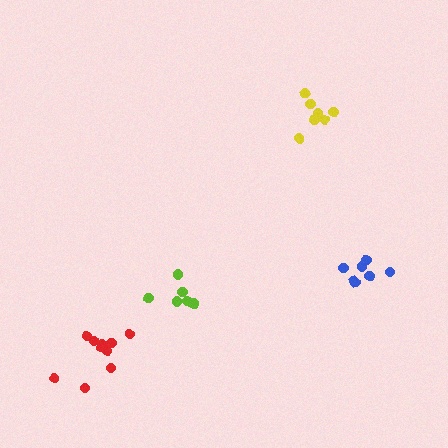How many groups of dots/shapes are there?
There are 4 groups.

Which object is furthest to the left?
The red cluster is leftmost.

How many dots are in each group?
Group 1: 7 dots, Group 2: 10 dots, Group 3: 6 dots, Group 4: 7 dots (30 total).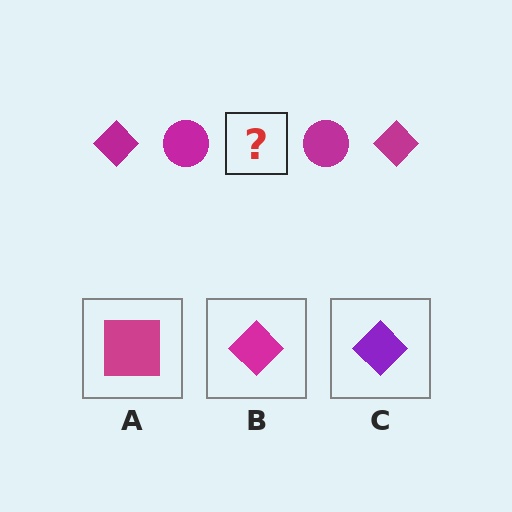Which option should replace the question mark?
Option B.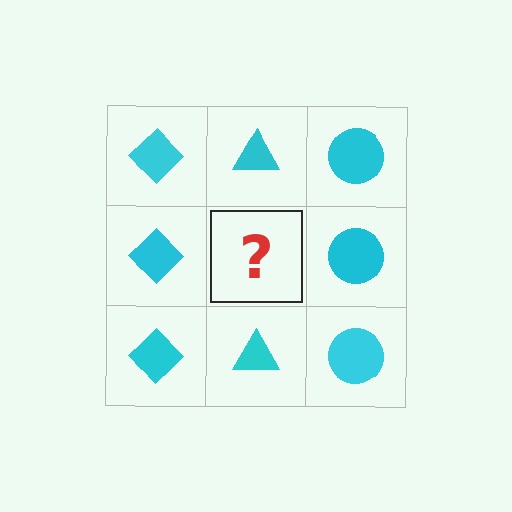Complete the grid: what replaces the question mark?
The question mark should be replaced with a cyan triangle.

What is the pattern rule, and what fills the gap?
The rule is that each column has a consistent shape. The gap should be filled with a cyan triangle.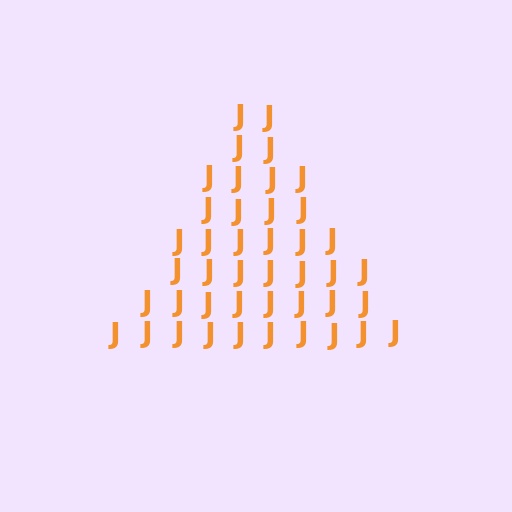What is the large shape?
The large shape is a triangle.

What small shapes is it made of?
It is made of small letter J's.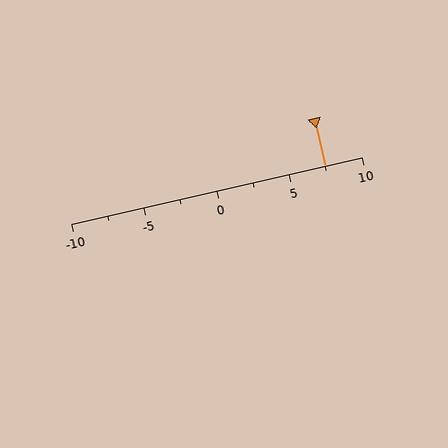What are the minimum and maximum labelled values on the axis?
The axis runs from -10 to 10.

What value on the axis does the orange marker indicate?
The marker indicates approximately 7.5.